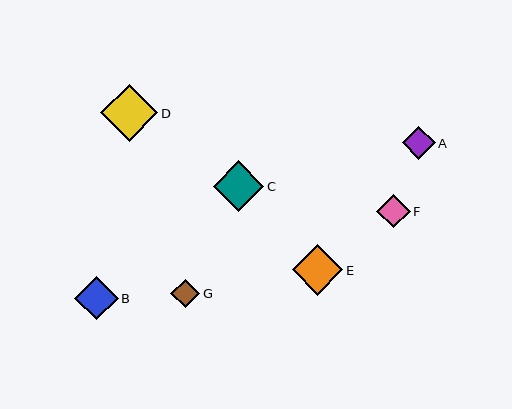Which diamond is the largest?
Diamond D is the largest with a size of approximately 57 pixels.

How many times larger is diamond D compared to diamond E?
Diamond D is approximately 1.1 times the size of diamond E.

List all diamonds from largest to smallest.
From largest to smallest: D, C, E, B, F, A, G.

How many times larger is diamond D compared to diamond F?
Diamond D is approximately 1.7 times the size of diamond F.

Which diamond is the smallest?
Diamond G is the smallest with a size of approximately 29 pixels.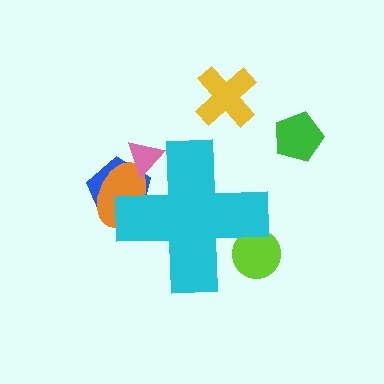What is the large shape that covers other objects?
A cyan cross.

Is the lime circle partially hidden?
Yes, the lime circle is partially hidden behind the cyan cross.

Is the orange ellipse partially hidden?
Yes, the orange ellipse is partially hidden behind the cyan cross.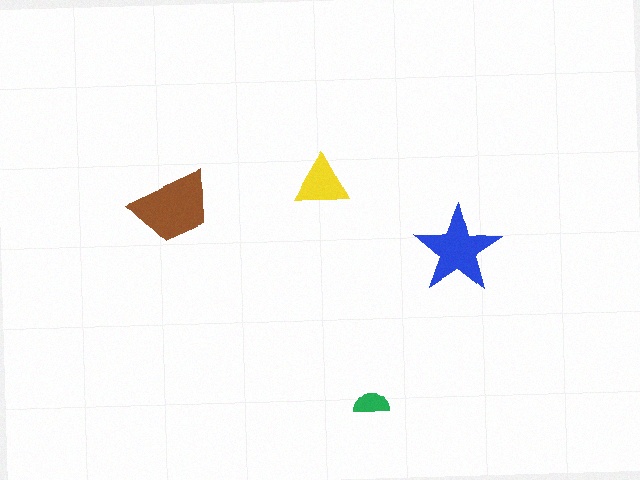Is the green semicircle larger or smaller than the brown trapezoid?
Smaller.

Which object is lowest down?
The green semicircle is bottommost.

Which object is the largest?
The brown trapezoid.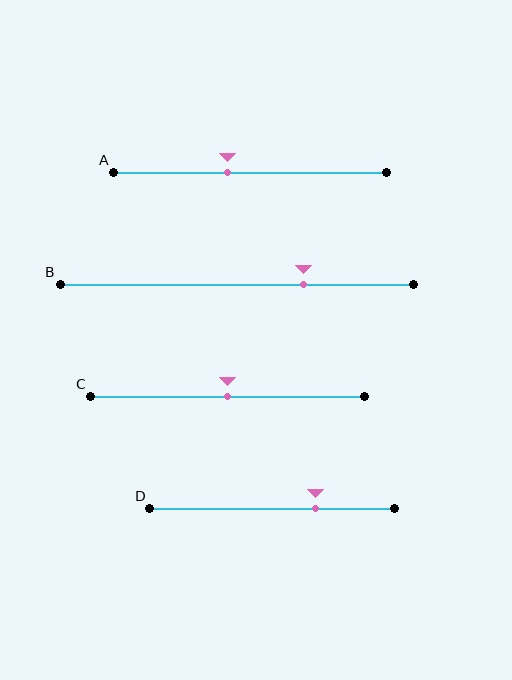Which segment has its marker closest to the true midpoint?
Segment C has its marker closest to the true midpoint.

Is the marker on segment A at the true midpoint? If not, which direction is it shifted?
No, the marker on segment A is shifted to the left by about 8% of the segment length.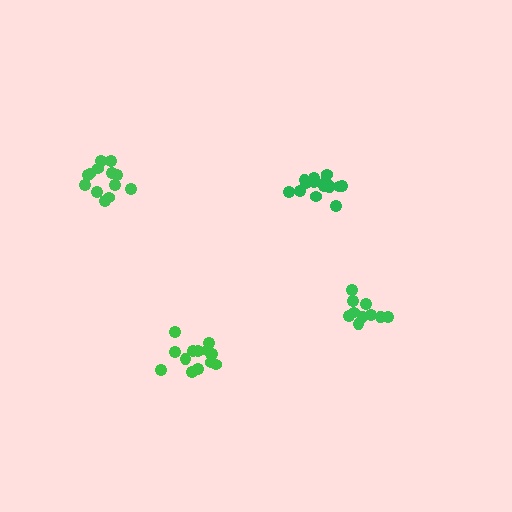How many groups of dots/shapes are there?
There are 4 groups.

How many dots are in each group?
Group 1: 14 dots, Group 2: 15 dots, Group 3: 13 dots, Group 4: 10 dots (52 total).